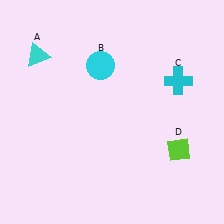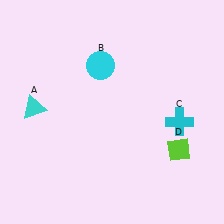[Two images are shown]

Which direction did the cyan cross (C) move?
The cyan cross (C) moved down.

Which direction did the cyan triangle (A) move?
The cyan triangle (A) moved down.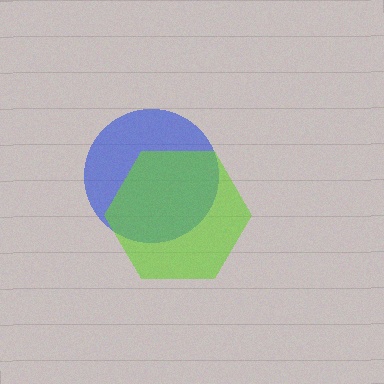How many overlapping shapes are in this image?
There are 2 overlapping shapes in the image.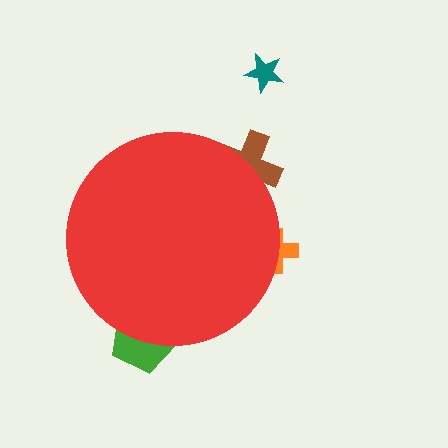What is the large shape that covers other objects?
A red circle.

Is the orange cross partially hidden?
Yes, the orange cross is partially hidden behind the red circle.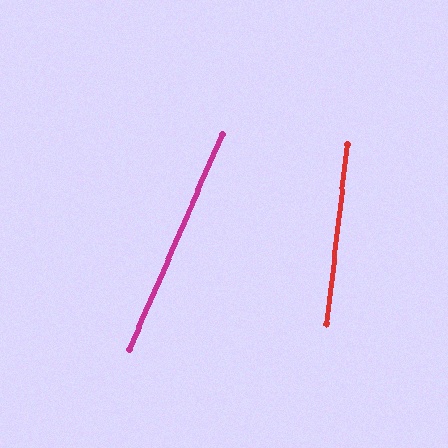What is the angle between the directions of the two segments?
Approximately 17 degrees.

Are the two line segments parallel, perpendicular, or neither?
Neither parallel nor perpendicular — they differ by about 17°.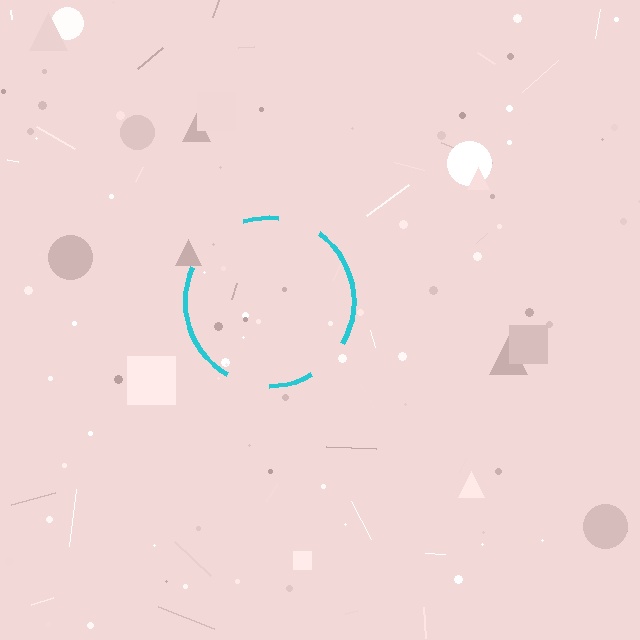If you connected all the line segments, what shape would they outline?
They would outline a circle.